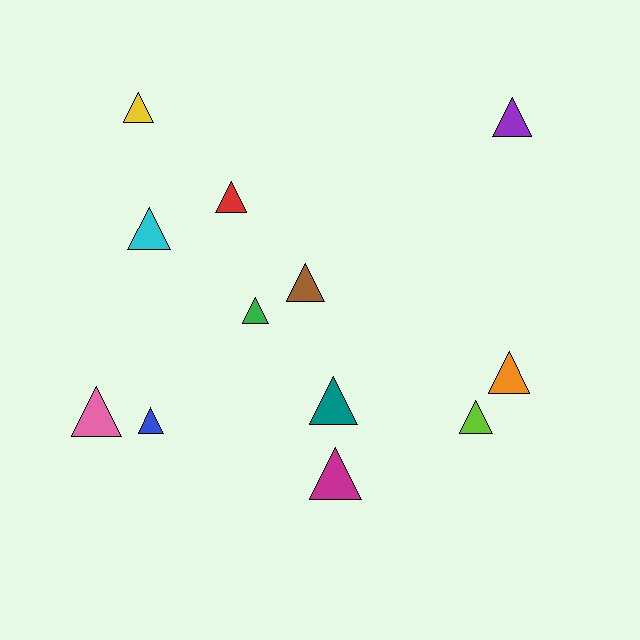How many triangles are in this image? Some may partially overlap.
There are 12 triangles.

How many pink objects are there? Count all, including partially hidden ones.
There is 1 pink object.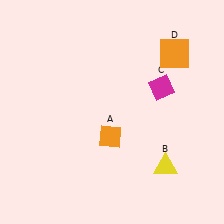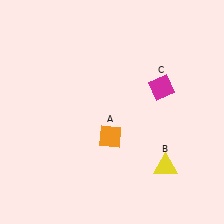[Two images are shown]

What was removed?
The orange square (D) was removed in Image 2.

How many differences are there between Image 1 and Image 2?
There is 1 difference between the two images.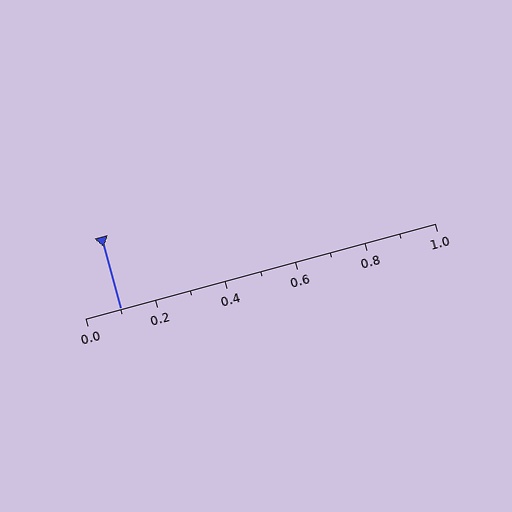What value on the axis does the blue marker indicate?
The marker indicates approximately 0.1.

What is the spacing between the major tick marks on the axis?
The major ticks are spaced 0.2 apart.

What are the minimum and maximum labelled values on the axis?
The axis runs from 0.0 to 1.0.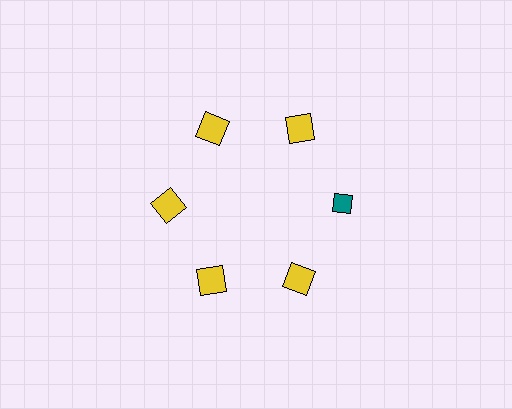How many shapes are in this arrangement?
There are 6 shapes arranged in a ring pattern.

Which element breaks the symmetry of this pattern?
The teal diamond at roughly the 3 o'clock position breaks the symmetry. All other shapes are yellow squares.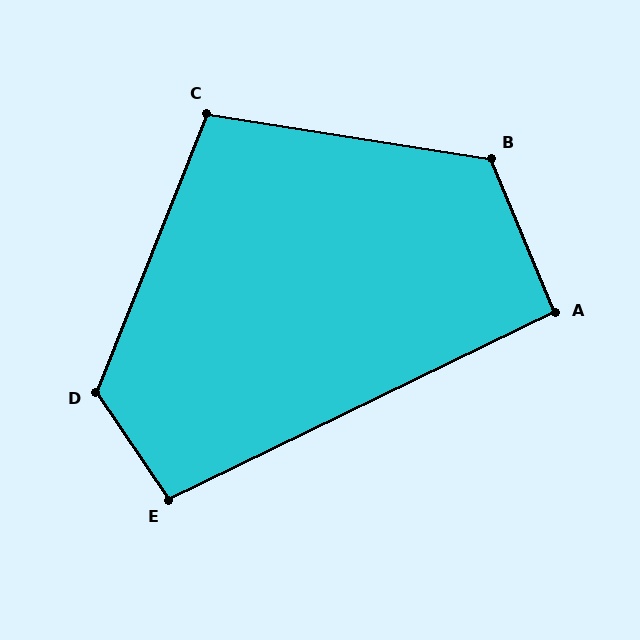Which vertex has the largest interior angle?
D, at approximately 124 degrees.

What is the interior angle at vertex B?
Approximately 122 degrees (obtuse).